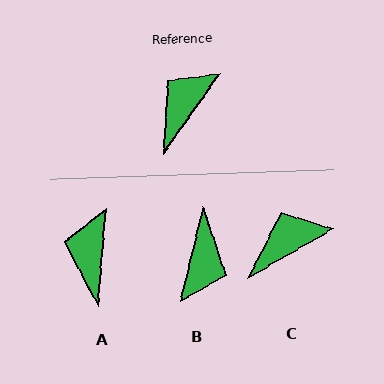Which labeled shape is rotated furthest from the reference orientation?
B, about 158 degrees away.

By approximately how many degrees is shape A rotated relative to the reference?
Approximately 31 degrees counter-clockwise.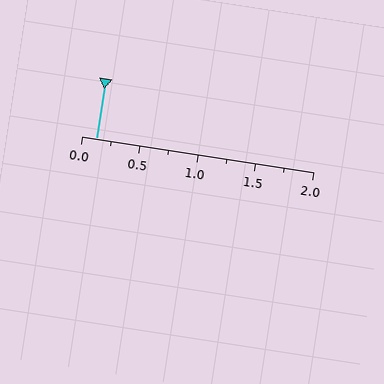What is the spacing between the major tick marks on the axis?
The major ticks are spaced 0.5 apart.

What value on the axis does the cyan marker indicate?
The marker indicates approximately 0.12.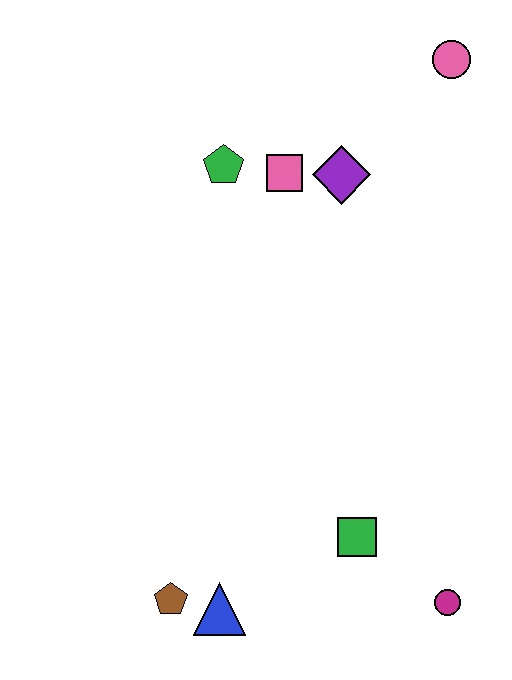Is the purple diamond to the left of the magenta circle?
Yes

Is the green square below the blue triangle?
No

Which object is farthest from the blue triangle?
The pink circle is farthest from the blue triangle.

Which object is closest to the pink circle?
The purple diamond is closest to the pink circle.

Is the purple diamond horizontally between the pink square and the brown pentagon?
No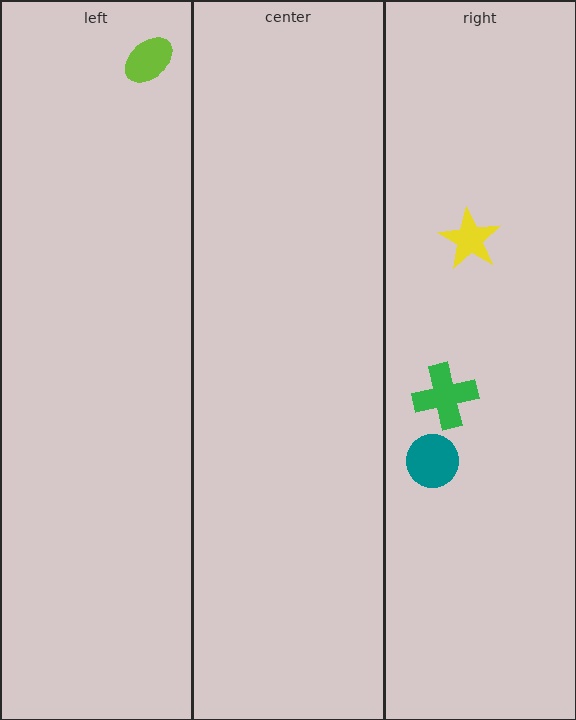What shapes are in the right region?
The teal circle, the green cross, the yellow star.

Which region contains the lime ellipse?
The left region.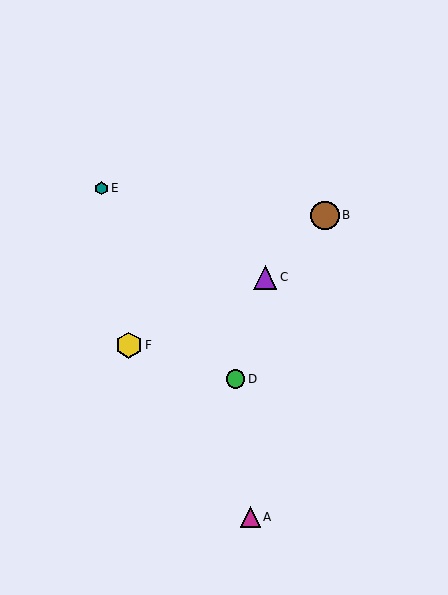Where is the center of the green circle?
The center of the green circle is at (236, 379).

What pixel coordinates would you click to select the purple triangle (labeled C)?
Click at (265, 277) to select the purple triangle C.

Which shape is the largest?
The brown circle (labeled B) is the largest.